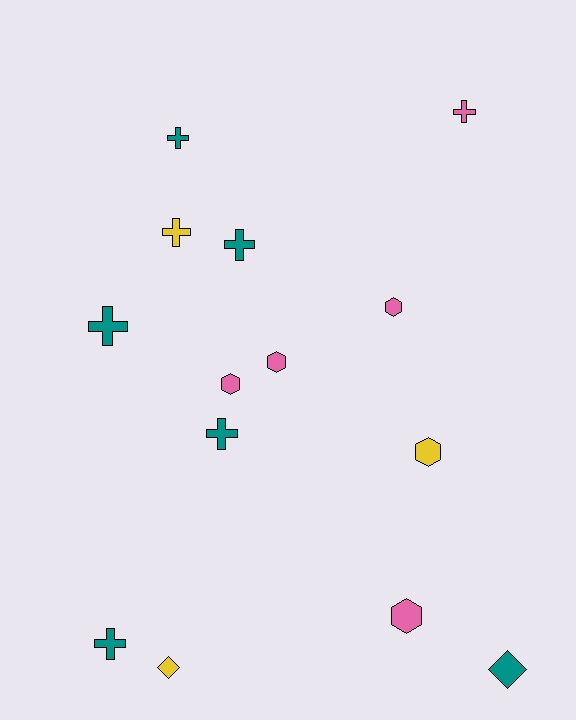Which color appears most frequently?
Teal, with 6 objects.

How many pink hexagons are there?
There are 4 pink hexagons.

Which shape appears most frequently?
Cross, with 7 objects.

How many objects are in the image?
There are 14 objects.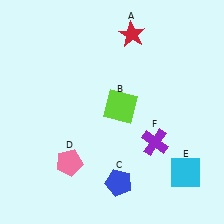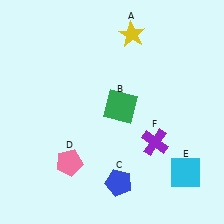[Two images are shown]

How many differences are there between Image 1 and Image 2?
There are 2 differences between the two images.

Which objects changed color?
A changed from red to yellow. B changed from lime to green.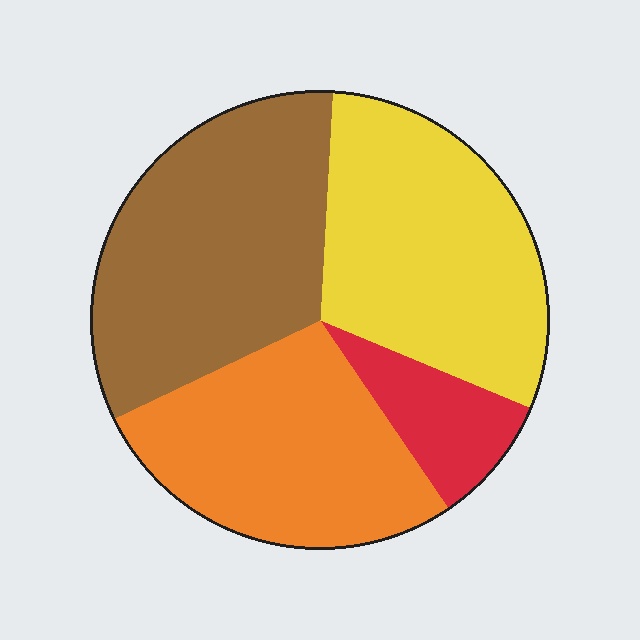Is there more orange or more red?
Orange.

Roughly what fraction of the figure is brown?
Brown covers around 35% of the figure.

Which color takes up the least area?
Red, at roughly 10%.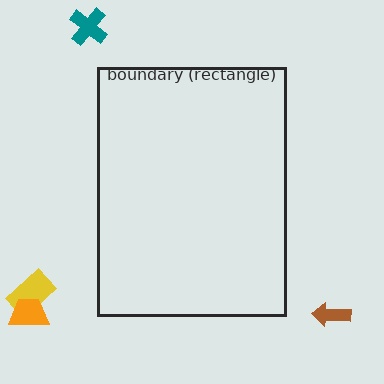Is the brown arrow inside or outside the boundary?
Outside.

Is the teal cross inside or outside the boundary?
Outside.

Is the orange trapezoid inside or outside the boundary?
Outside.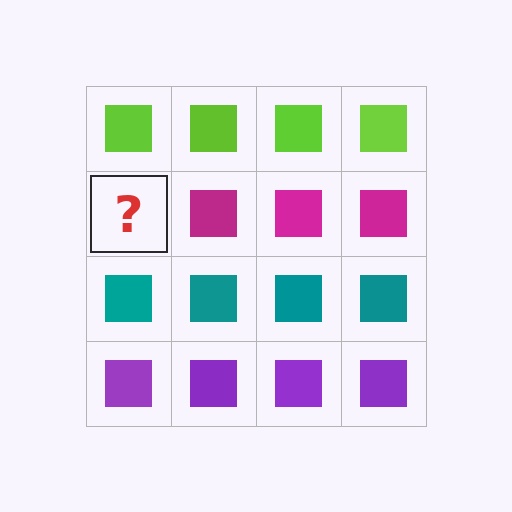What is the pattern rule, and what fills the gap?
The rule is that each row has a consistent color. The gap should be filled with a magenta square.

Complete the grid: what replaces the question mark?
The question mark should be replaced with a magenta square.